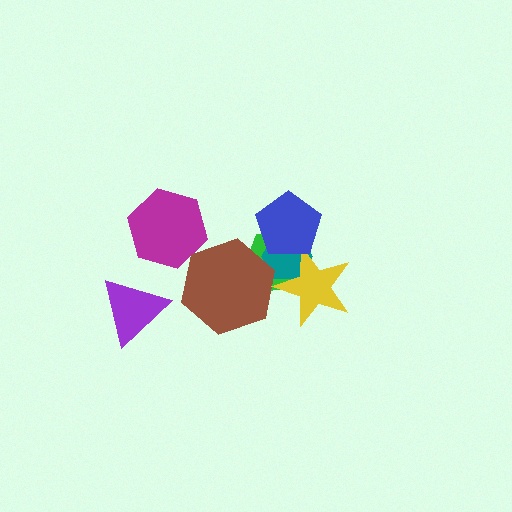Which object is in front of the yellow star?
The blue pentagon is in front of the yellow star.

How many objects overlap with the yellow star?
3 objects overlap with the yellow star.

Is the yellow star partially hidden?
Yes, it is partially covered by another shape.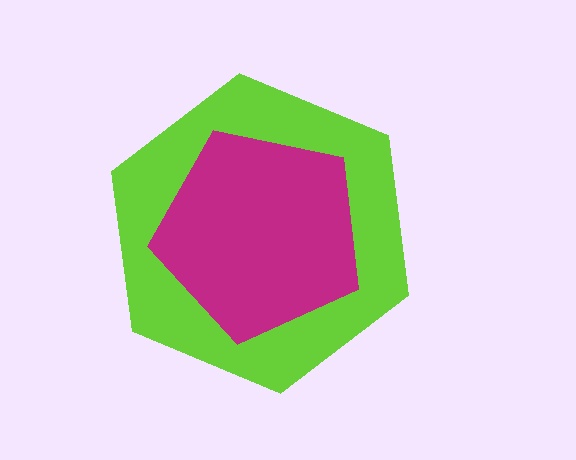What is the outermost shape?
The lime hexagon.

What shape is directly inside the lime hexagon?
The magenta pentagon.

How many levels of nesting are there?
2.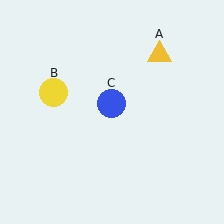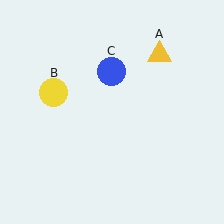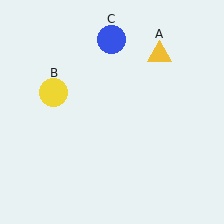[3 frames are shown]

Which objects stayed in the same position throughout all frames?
Yellow triangle (object A) and yellow circle (object B) remained stationary.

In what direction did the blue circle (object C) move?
The blue circle (object C) moved up.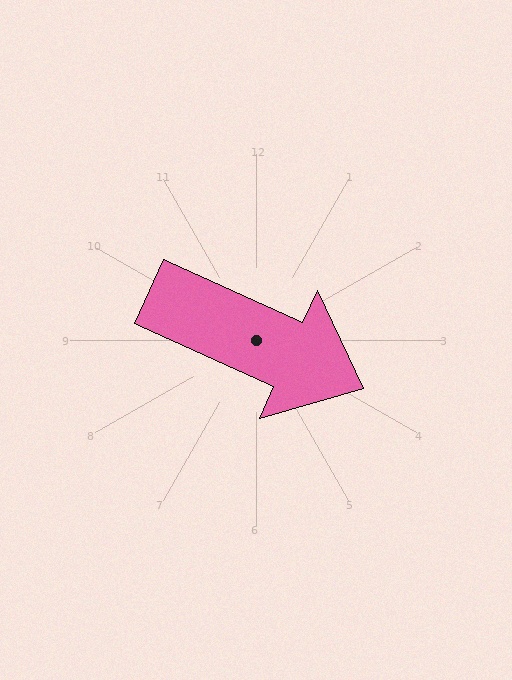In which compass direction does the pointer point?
Southeast.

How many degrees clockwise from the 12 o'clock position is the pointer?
Approximately 114 degrees.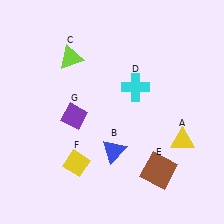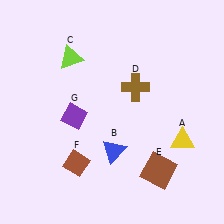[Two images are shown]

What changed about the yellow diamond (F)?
In Image 1, F is yellow. In Image 2, it changed to brown.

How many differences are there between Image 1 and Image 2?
There are 2 differences between the two images.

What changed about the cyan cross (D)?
In Image 1, D is cyan. In Image 2, it changed to brown.